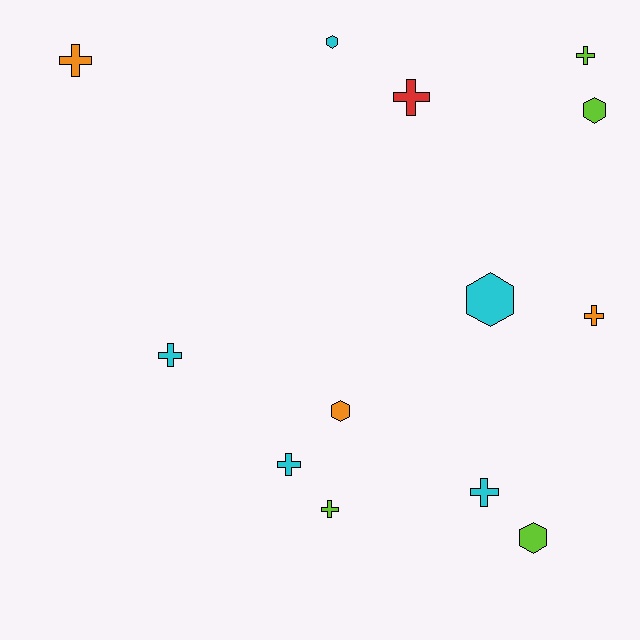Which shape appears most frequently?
Cross, with 8 objects.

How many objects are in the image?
There are 13 objects.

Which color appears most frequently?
Cyan, with 5 objects.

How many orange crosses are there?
There are 2 orange crosses.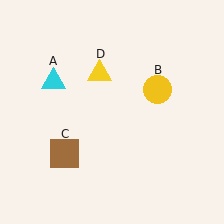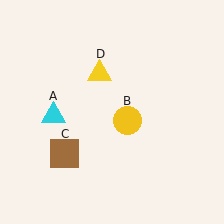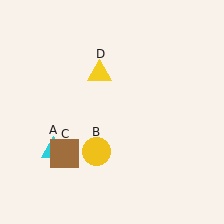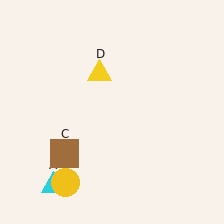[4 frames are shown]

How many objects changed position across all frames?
2 objects changed position: cyan triangle (object A), yellow circle (object B).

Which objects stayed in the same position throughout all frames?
Brown square (object C) and yellow triangle (object D) remained stationary.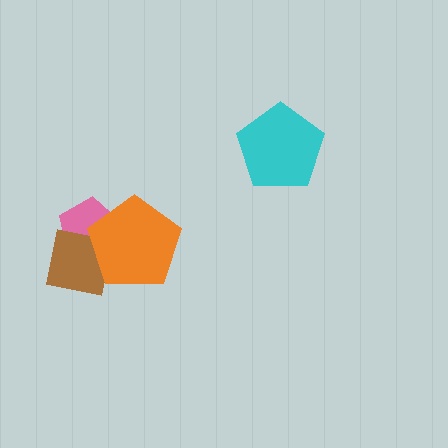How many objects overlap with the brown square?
2 objects overlap with the brown square.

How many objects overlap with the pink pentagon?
2 objects overlap with the pink pentagon.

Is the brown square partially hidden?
Yes, it is partially covered by another shape.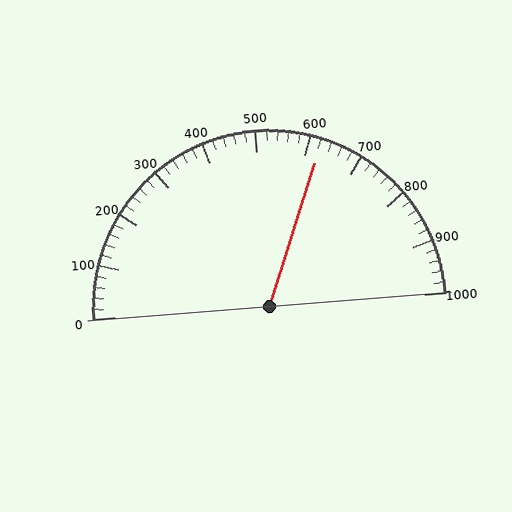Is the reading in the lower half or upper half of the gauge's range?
The reading is in the upper half of the range (0 to 1000).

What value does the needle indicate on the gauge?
The needle indicates approximately 620.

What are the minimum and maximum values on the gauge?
The gauge ranges from 0 to 1000.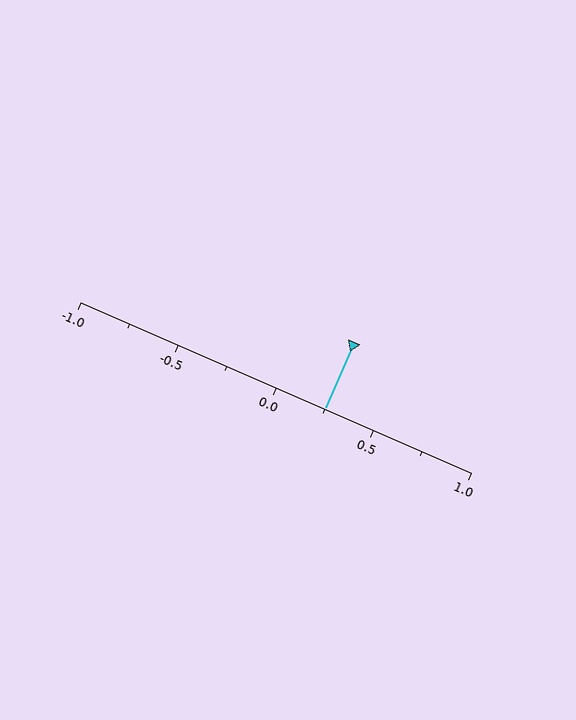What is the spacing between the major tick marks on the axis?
The major ticks are spaced 0.5 apart.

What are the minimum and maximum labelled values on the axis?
The axis runs from -1.0 to 1.0.